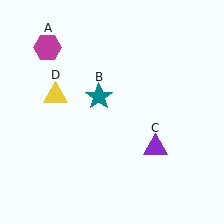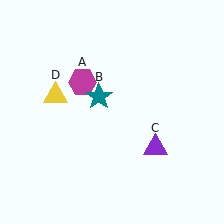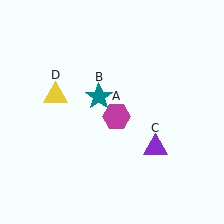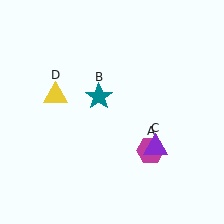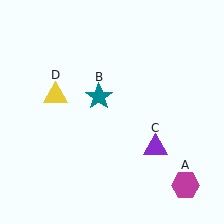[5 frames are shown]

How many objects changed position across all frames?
1 object changed position: magenta hexagon (object A).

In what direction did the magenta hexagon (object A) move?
The magenta hexagon (object A) moved down and to the right.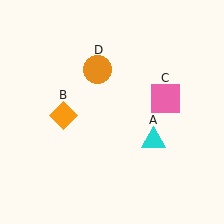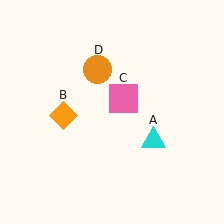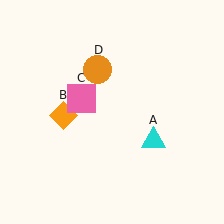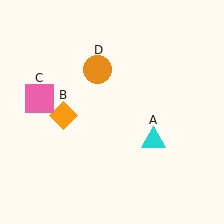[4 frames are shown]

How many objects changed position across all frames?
1 object changed position: pink square (object C).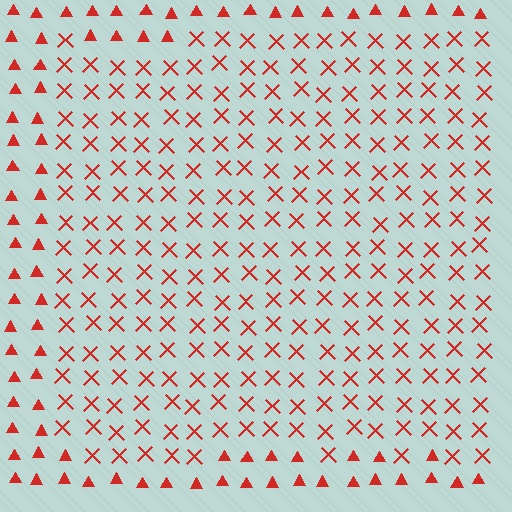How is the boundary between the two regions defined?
The boundary is defined by a change in element shape: X marks inside vs. triangles outside. All elements share the same color and spacing.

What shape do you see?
I see a rectangle.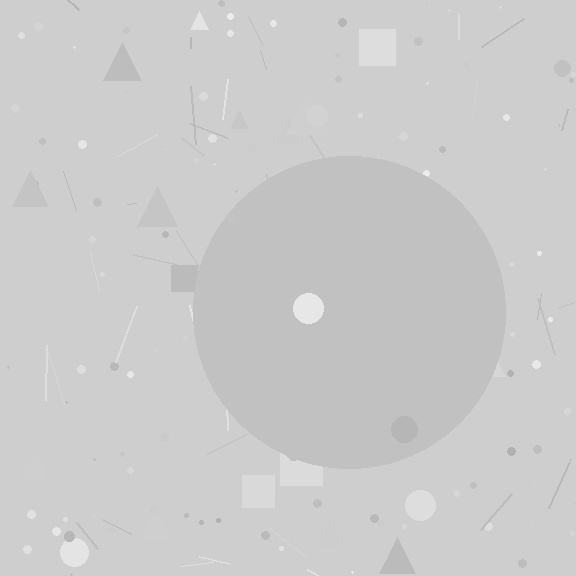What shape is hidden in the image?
A circle is hidden in the image.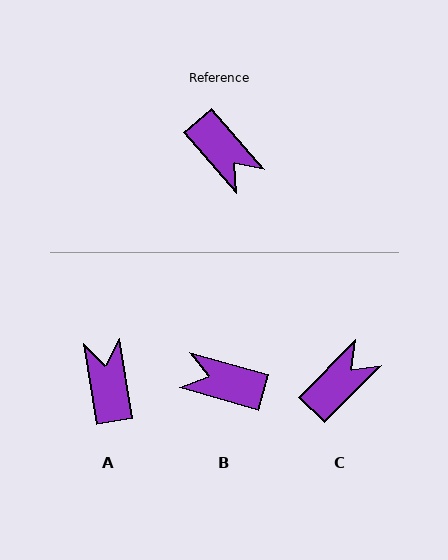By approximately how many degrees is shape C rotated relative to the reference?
Approximately 94 degrees counter-clockwise.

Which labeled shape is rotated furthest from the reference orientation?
A, about 148 degrees away.